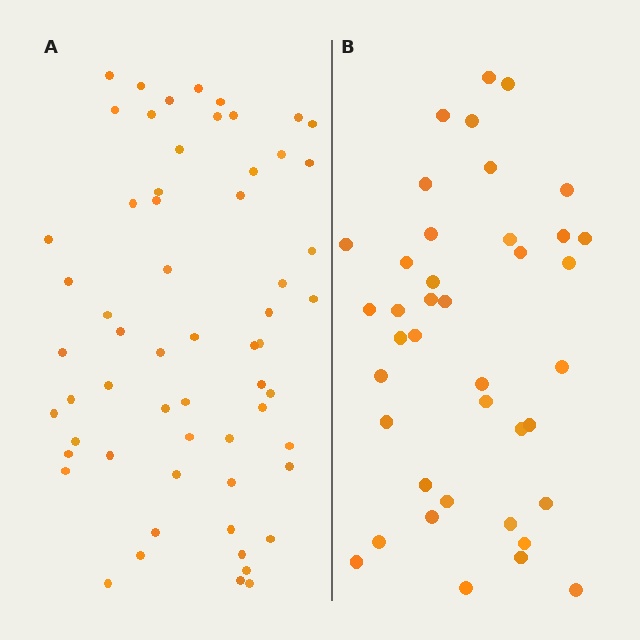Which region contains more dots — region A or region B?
Region A (the left region) has more dots.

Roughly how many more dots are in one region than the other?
Region A has approximately 20 more dots than region B.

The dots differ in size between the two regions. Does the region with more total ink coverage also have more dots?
No. Region B has more total ink coverage because its dots are larger, but region A actually contains more individual dots. Total area can be misleading — the number of items is what matters here.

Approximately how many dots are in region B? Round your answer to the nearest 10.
About 40 dots.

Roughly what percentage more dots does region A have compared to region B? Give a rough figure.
About 50% more.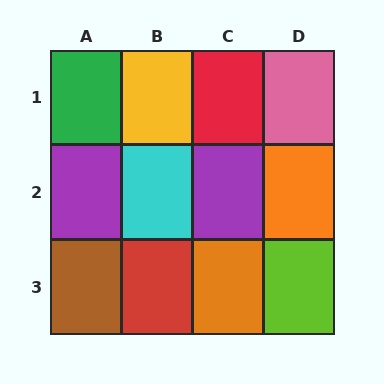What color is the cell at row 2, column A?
Purple.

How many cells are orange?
2 cells are orange.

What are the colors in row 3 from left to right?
Brown, red, orange, lime.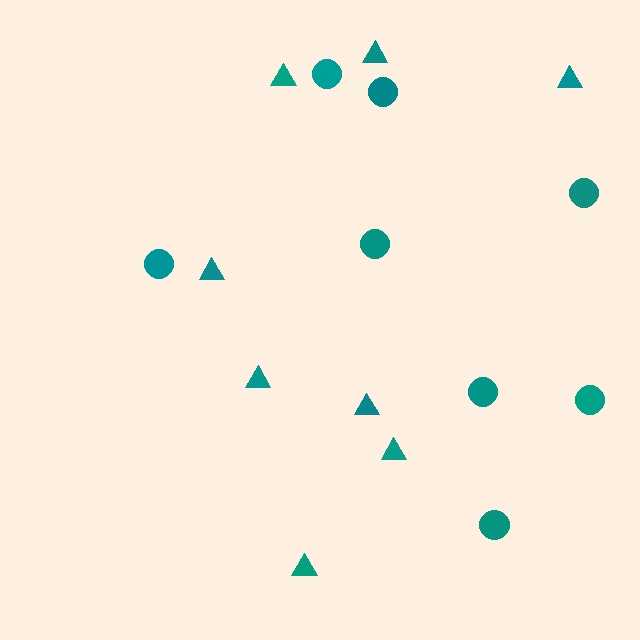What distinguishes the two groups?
There are 2 groups: one group of triangles (8) and one group of circles (8).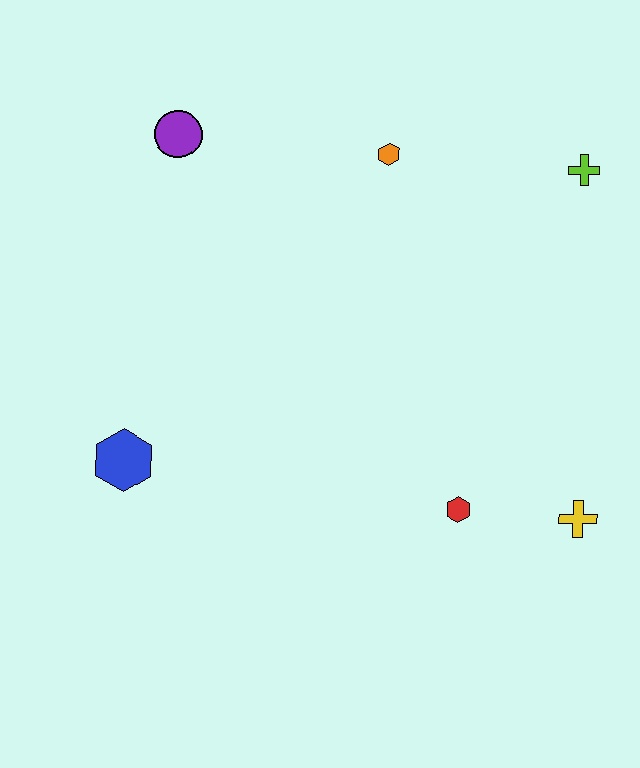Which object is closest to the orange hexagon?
The lime cross is closest to the orange hexagon.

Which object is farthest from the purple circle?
The yellow cross is farthest from the purple circle.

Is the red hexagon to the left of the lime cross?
Yes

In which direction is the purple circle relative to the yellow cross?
The purple circle is to the left of the yellow cross.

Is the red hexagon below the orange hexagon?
Yes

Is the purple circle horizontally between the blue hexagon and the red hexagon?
Yes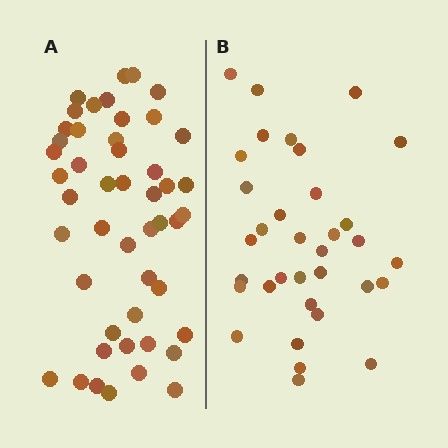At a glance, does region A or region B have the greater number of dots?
Region A (the left region) has more dots.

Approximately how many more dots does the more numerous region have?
Region A has approximately 15 more dots than region B.